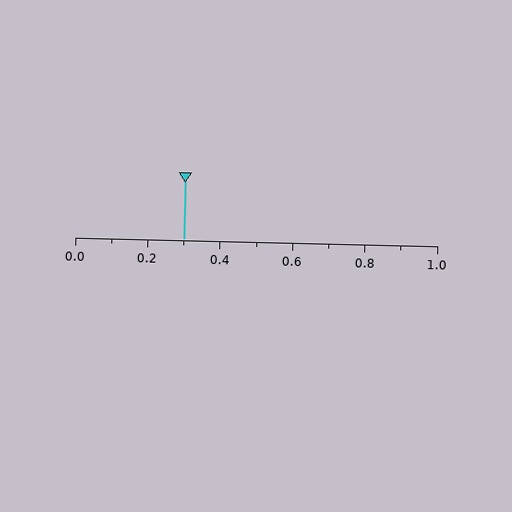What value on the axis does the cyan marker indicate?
The marker indicates approximately 0.3.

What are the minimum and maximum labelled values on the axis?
The axis runs from 0.0 to 1.0.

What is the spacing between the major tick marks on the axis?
The major ticks are spaced 0.2 apart.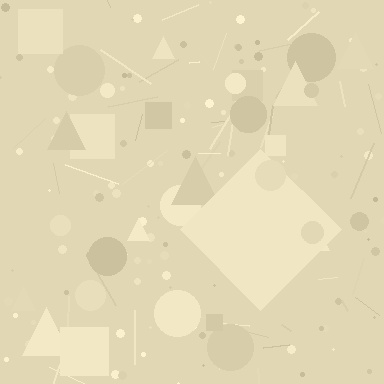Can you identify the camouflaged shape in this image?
The camouflaged shape is a diamond.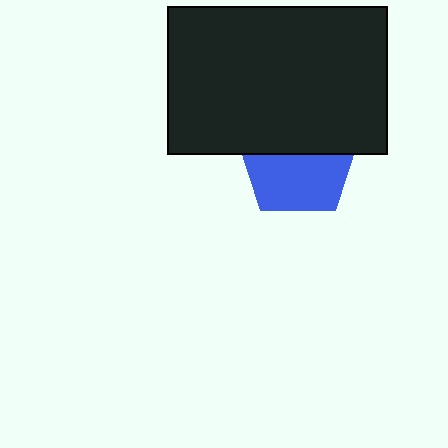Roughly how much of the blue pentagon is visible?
About half of it is visible (roughly 53%).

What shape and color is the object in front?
The object in front is a black rectangle.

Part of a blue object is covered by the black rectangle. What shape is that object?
It is a pentagon.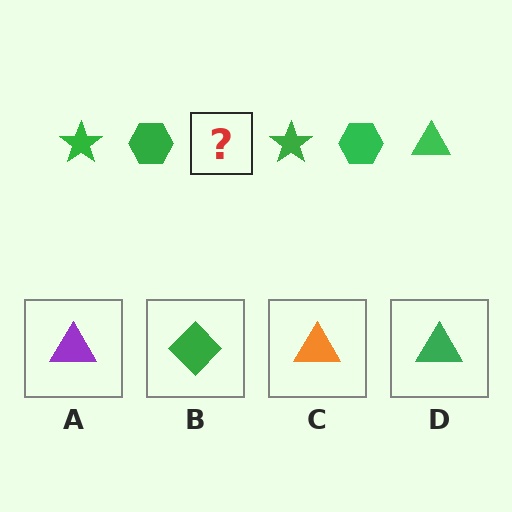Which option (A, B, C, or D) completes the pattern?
D.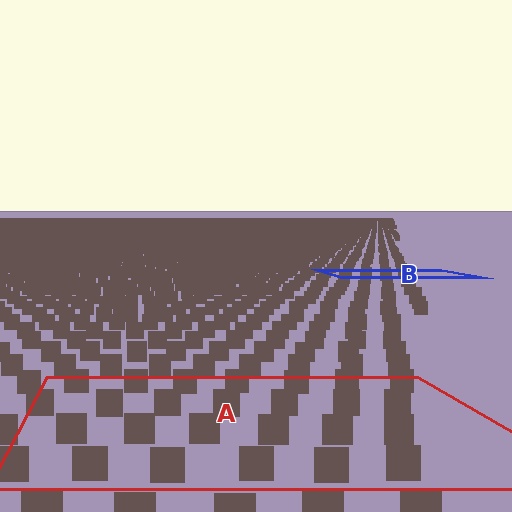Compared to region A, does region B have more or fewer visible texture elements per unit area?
Region B has more texture elements per unit area — they are packed more densely because it is farther away.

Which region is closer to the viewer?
Region A is closer. The texture elements there are larger and more spread out.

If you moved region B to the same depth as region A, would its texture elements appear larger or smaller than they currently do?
They would appear larger. At a closer depth, the same texture elements are projected at a bigger on-screen size.